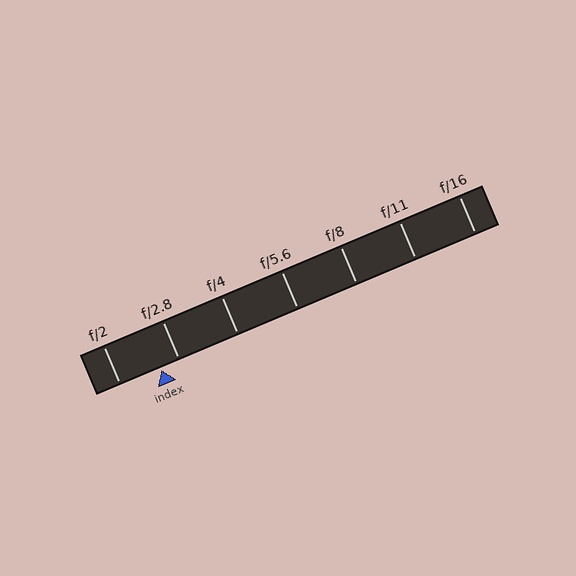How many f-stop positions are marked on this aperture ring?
There are 7 f-stop positions marked.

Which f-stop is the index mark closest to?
The index mark is closest to f/2.8.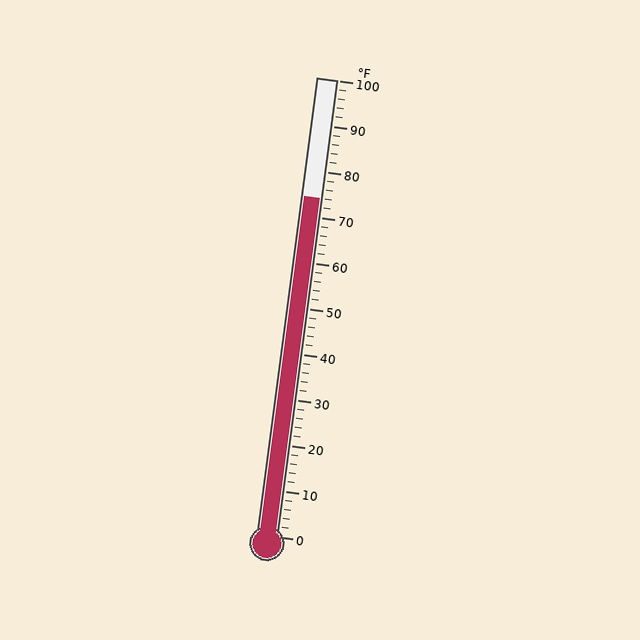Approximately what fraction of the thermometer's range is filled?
The thermometer is filled to approximately 75% of its range.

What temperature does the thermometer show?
The thermometer shows approximately 74°F.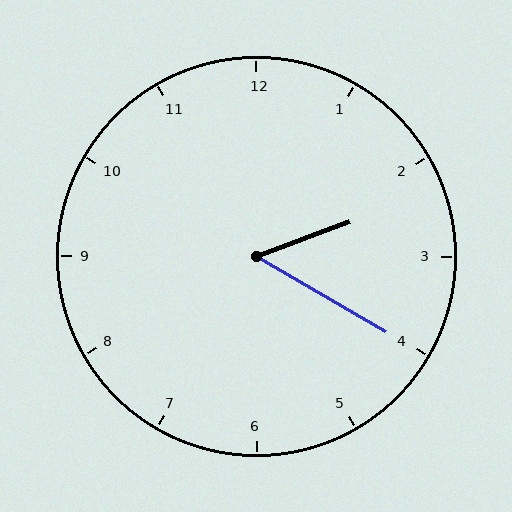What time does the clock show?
2:20.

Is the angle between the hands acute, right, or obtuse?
It is acute.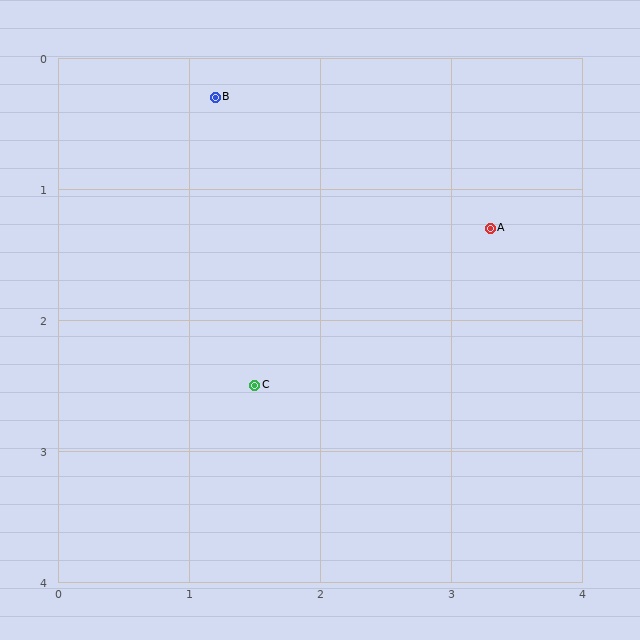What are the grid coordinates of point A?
Point A is at approximately (3.3, 1.3).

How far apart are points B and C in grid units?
Points B and C are about 2.2 grid units apart.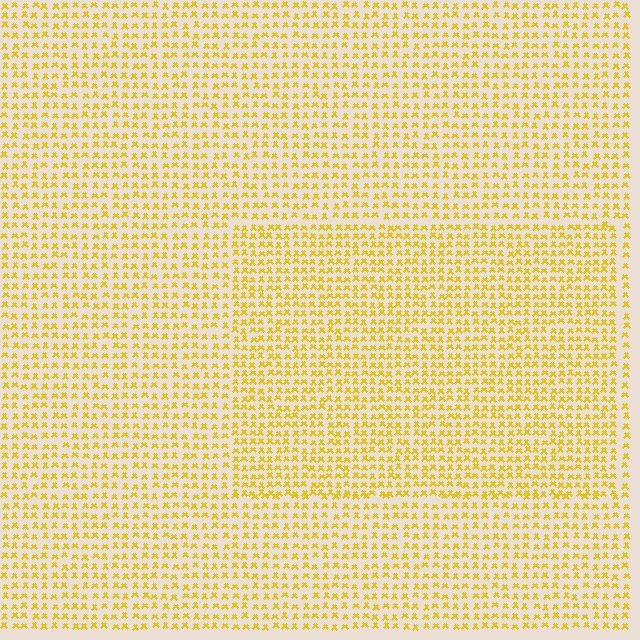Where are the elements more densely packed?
The elements are more densely packed inside the rectangle boundary.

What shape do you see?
I see a rectangle.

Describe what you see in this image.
The image contains small yellow elements arranged at two different densities. A rectangle-shaped region is visible where the elements are more densely packed than the surrounding area.